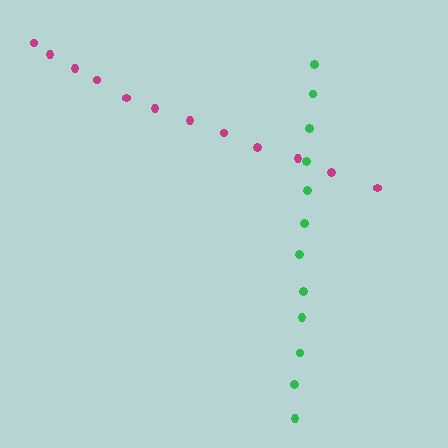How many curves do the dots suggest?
There are 2 distinct paths.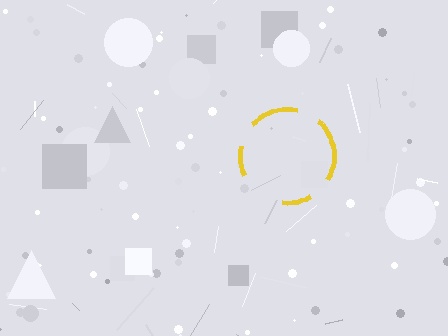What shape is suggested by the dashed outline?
The dashed outline suggests a circle.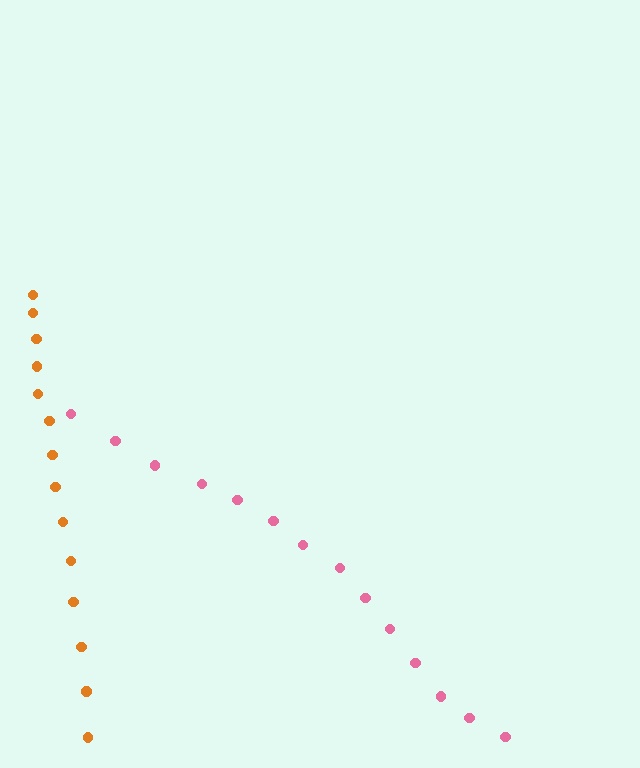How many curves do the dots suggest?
There are 2 distinct paths.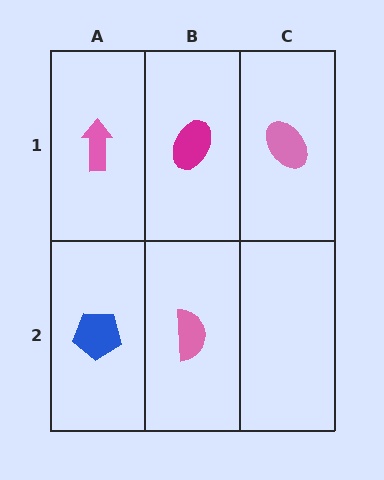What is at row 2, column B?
A pink semicircle.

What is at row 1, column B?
A magenta ellipse.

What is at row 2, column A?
A blue pentagon.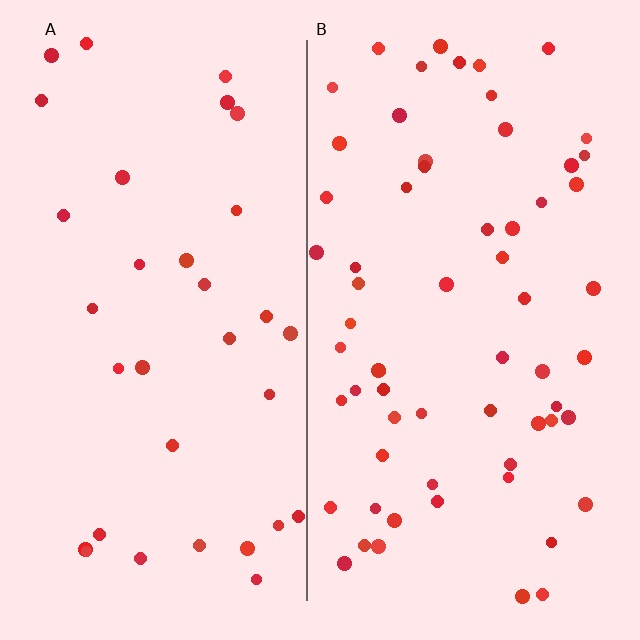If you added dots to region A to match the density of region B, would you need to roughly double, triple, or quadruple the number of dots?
Approximately double.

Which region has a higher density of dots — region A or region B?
B (the right).